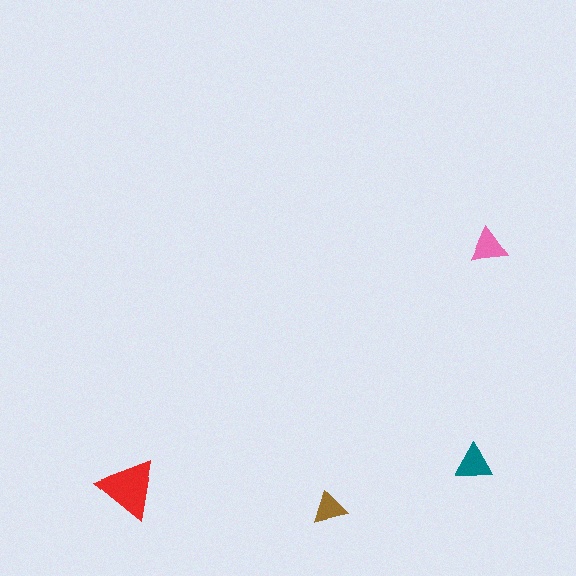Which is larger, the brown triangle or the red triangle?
The red one.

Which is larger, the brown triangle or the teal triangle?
The teal one.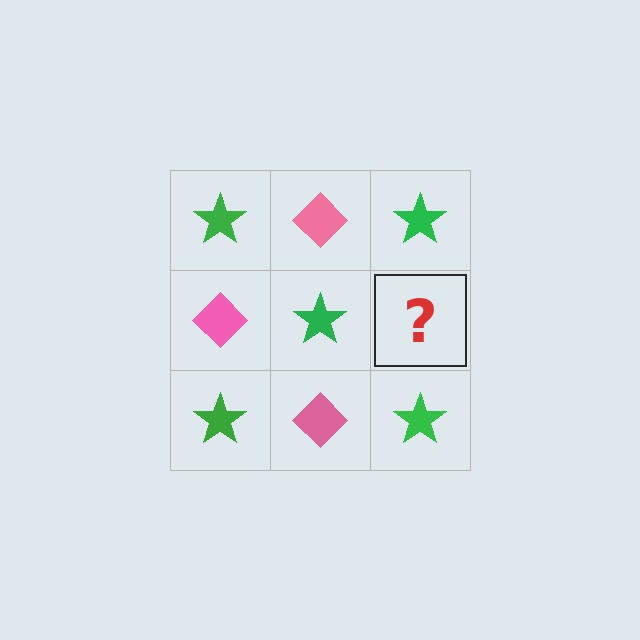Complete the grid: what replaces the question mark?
The question mark should be replaced with a pink diamond.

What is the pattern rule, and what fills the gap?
The rule is that it alternates green star and pink diamond in a checkerboard pattern. The gap should be filled with a pink diamond.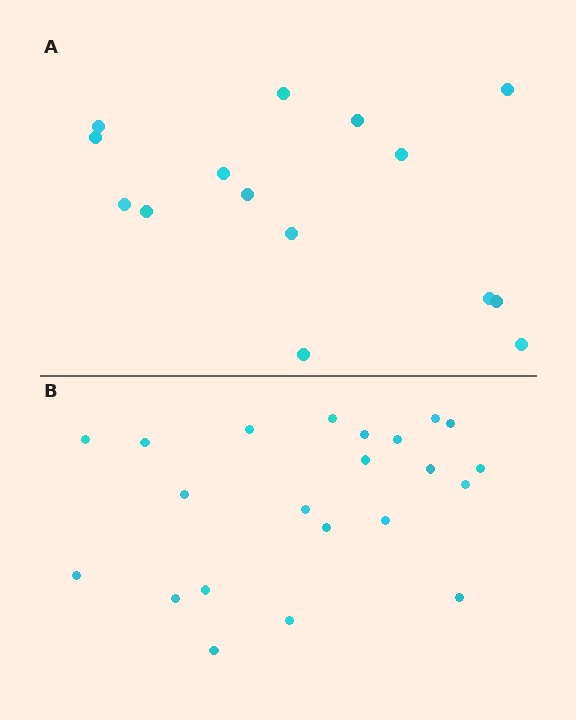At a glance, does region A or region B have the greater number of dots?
Region B (the bottom region) has more dots.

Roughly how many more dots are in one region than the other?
Region B has roughly 8 or so more dots than region A.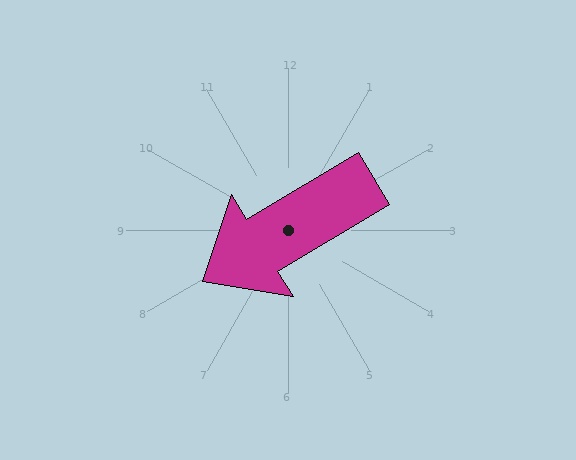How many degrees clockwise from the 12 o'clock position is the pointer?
Approximately 239 degrees.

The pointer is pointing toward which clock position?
Roughly 8 o'clock.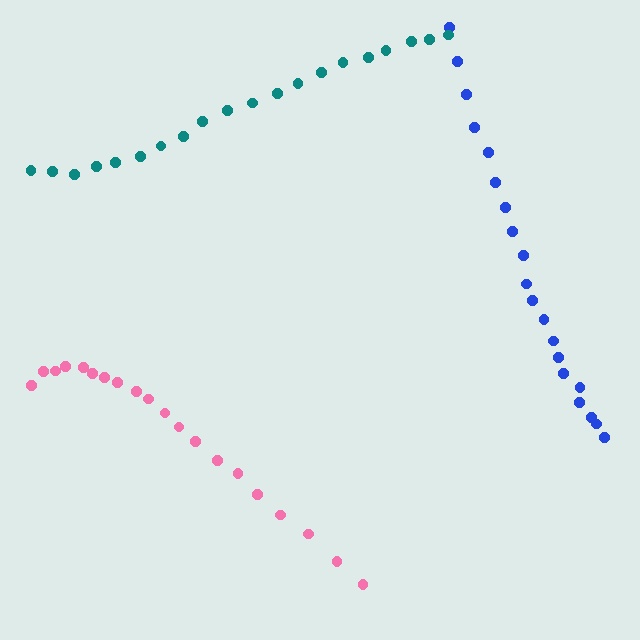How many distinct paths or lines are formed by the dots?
There are 3 distinct paths.